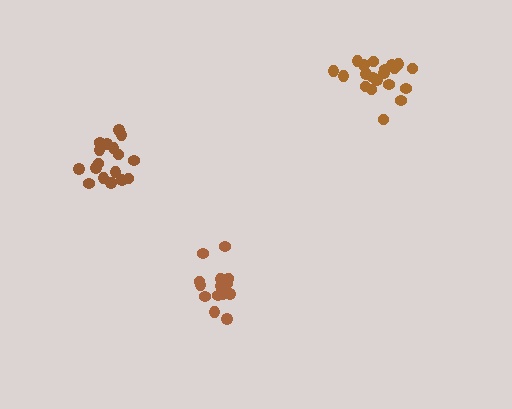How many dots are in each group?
Group 1: 20 dots, Group 2: 15 dots, Group 3: 17 dots (52 total).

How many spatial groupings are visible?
There are 3 spatial groupings.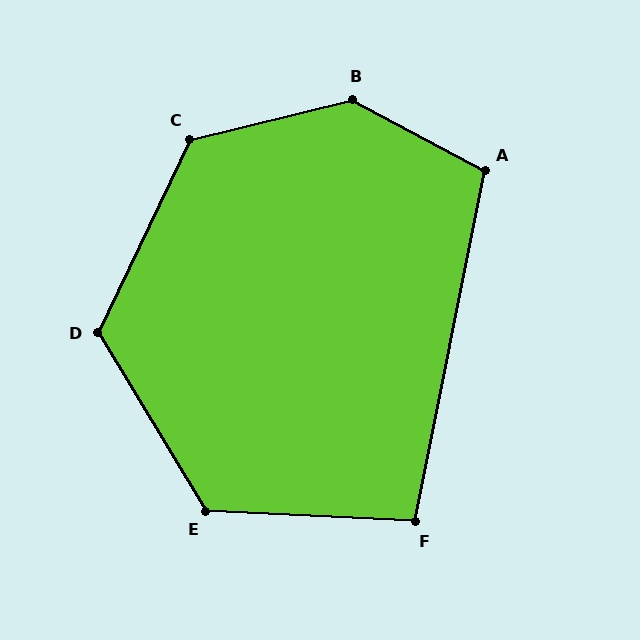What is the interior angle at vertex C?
Approximately 129 degrees (obtuse).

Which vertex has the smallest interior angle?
F, at approximately 99 degrees.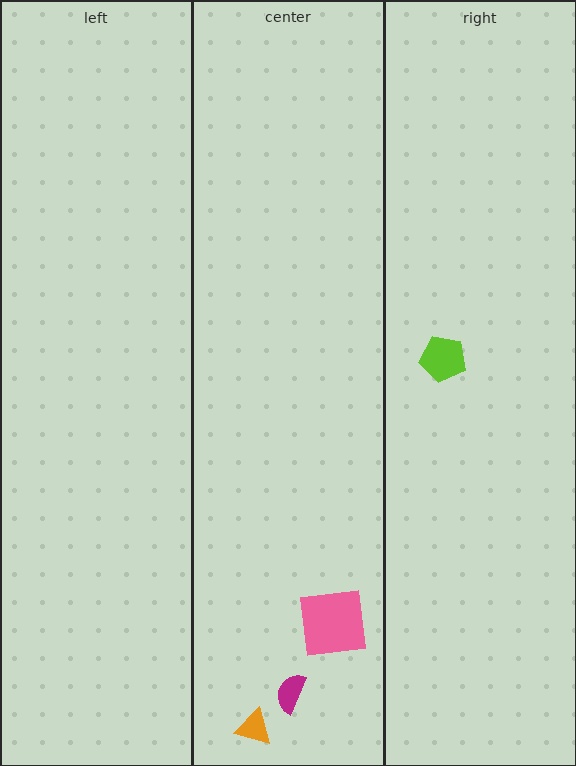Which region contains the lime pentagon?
The right region.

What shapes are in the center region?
The magenta semicircle, the orange triangle, the pink square.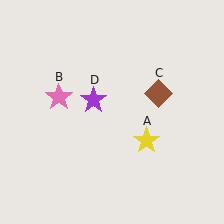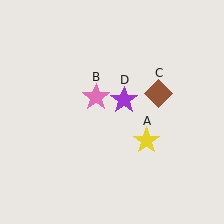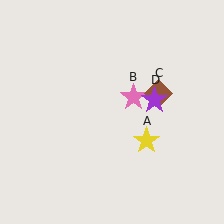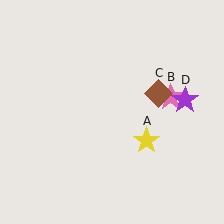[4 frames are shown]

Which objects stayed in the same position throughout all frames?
Yellow star (object A) and brown diamond (object C) remained stationary.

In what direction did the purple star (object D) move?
The purple star (object D) moved right.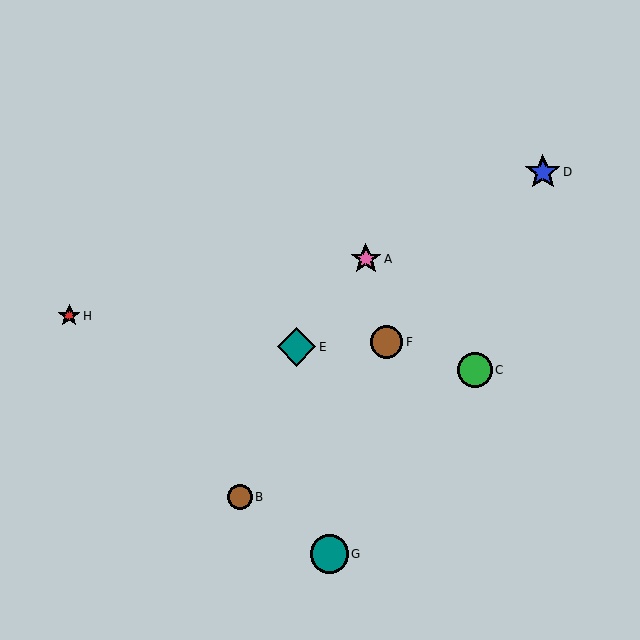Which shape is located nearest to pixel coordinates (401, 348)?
The brown circle (labeled F) at (386, 342) is nearest to that location.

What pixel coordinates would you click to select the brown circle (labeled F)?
Click at (386, 342) to select the brown circle F.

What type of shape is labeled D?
Shape D is a blue star.